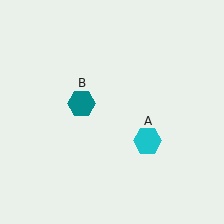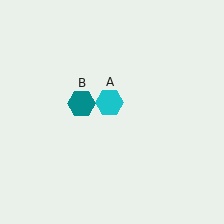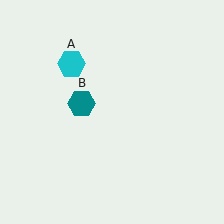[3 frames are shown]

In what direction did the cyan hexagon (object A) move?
The cyan hexagon (object A) moved up and to the left.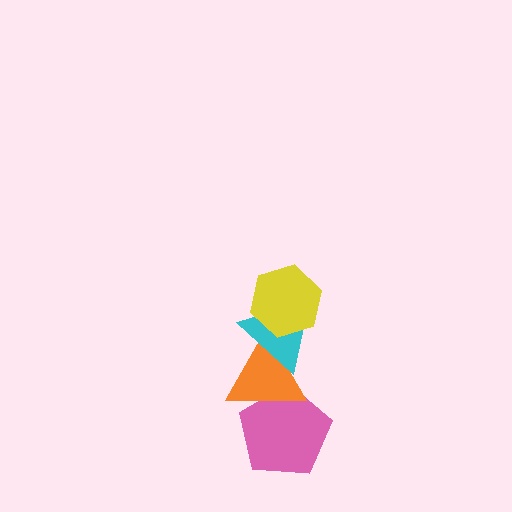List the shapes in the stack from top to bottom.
From top to bottom: the yellow hexagon, the cyan triangle, the orange triangle, the pink pentagon.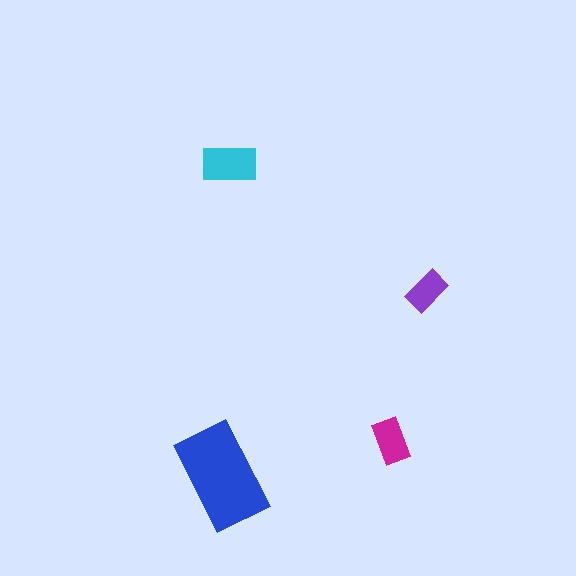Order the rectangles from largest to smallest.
the blue one, the cyan one, the magenta one, the purple one.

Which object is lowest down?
The blue rectangle is bottommost.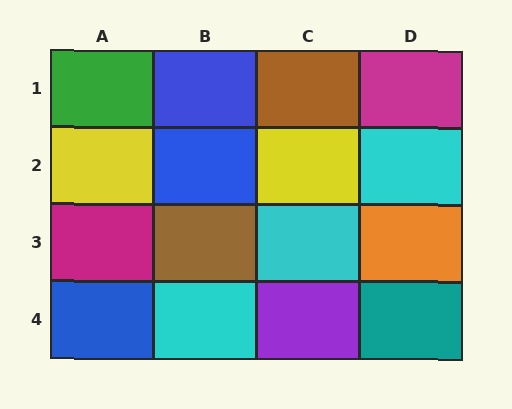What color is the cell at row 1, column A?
Green.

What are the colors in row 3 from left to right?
Magenta, brown, cyan, orange.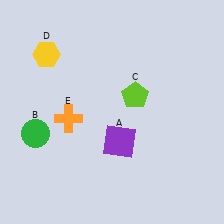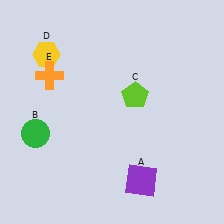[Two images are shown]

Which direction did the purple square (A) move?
The purple square (A) moved down.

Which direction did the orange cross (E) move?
The orange cross (E) moved up.